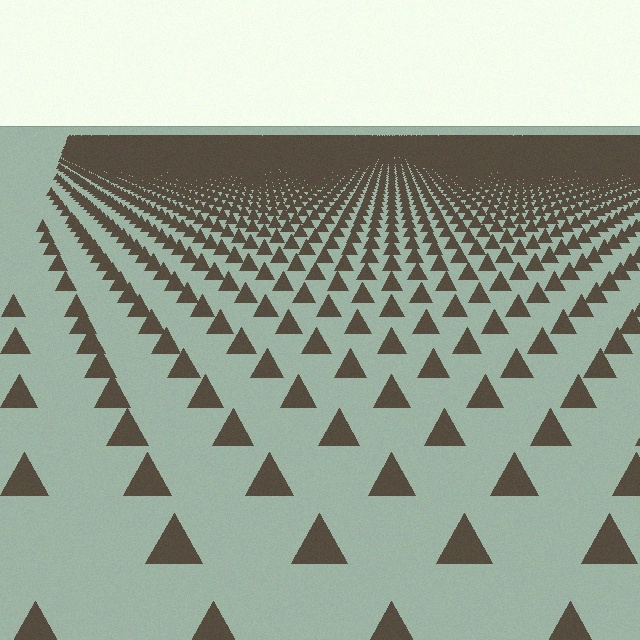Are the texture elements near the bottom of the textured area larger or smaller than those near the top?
Larger. Near the bottom, elements are closer to the viewer and appear at a bigger on-screen size.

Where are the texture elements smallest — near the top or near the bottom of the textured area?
Near the top.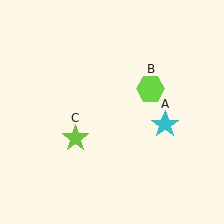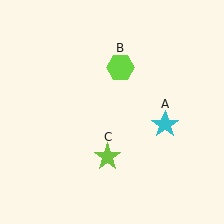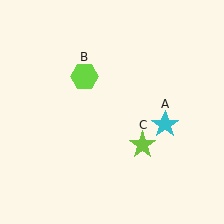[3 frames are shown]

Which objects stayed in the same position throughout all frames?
Cyan star (object A) remained stationary.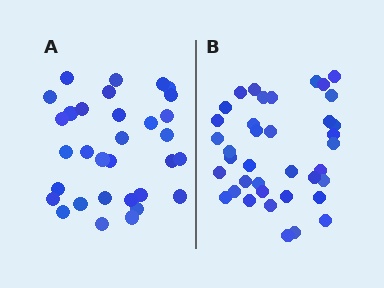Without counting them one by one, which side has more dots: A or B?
Region B (the right region) has more dots.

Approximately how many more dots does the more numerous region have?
Region B has about 6 more dots than region A.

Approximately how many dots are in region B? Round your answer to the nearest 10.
About 40 dots. (The exact count is 38, which rounds to 40.)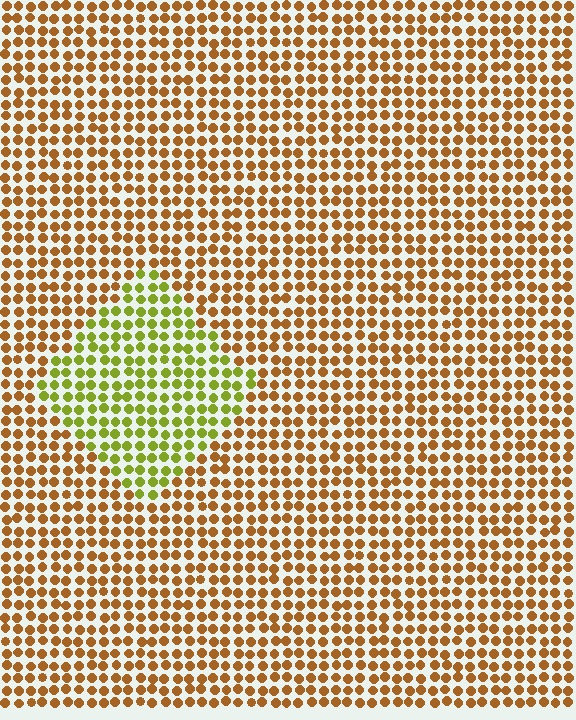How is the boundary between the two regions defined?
The boundary is defined purely by a slight shift in hue (about 47 degrees). Spacing, size, and orientation are identical on both sides.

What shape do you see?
I see a diamond.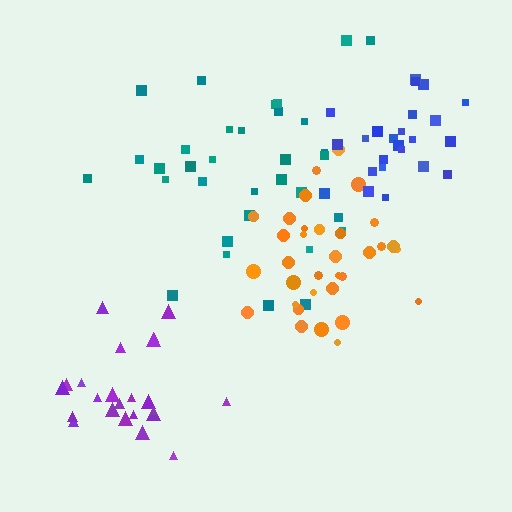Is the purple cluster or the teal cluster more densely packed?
Purple.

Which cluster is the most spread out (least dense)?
Teal.